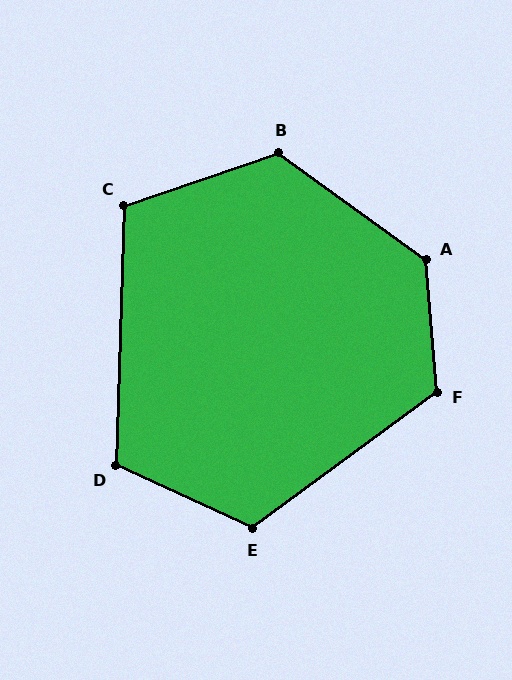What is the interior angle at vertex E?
Approximately 119 degrees (obtuse).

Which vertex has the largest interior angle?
A, at approximately 130 degrees.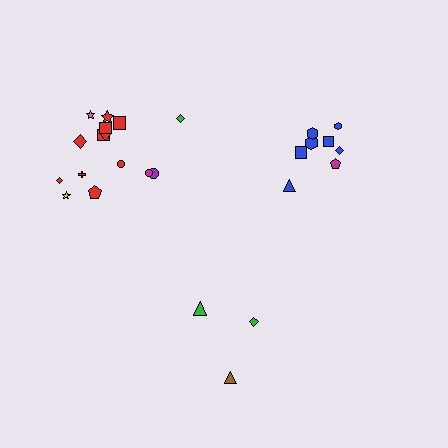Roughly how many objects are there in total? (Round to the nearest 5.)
Roughly 25 objects in total.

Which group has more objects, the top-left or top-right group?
The top-left group.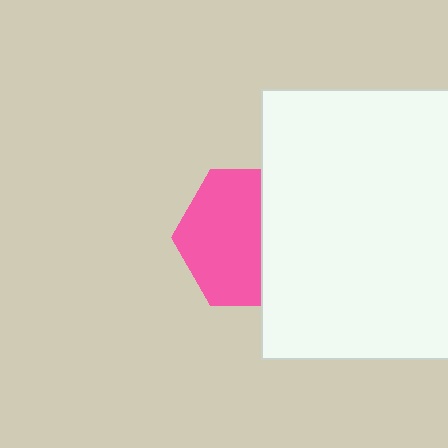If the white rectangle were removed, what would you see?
You would see the complete pink hexagon.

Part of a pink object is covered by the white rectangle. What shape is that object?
It is a hexagon.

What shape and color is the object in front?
The object in front is a white rectangle.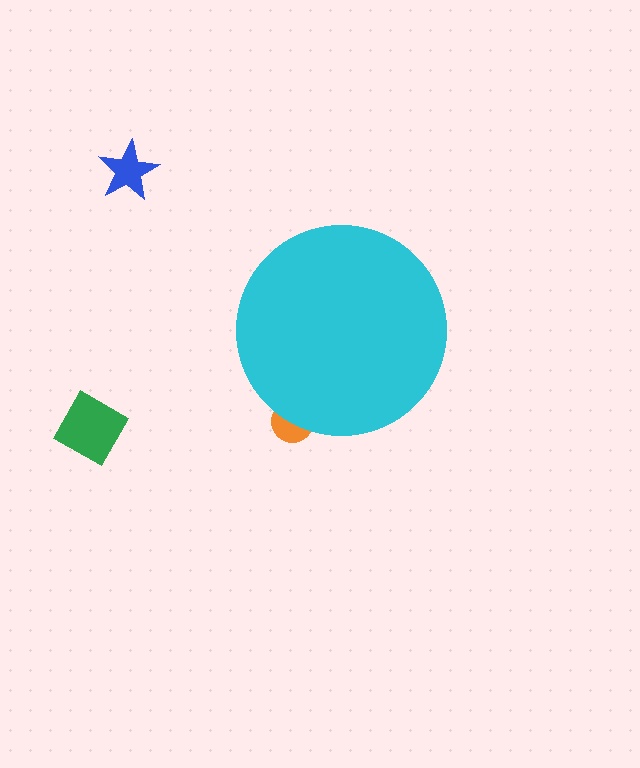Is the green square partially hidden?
No, the green square is fully visible.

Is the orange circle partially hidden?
Yes, the orange circle is partially hidden behind the cyan circle.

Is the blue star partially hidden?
No, the blue star is fully visible.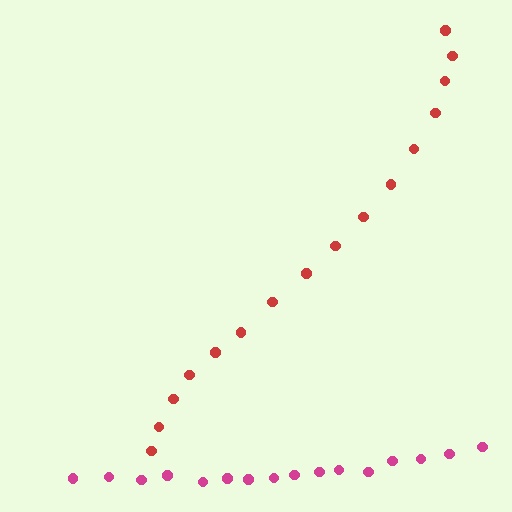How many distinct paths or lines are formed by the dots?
There are 2 distinct paths.